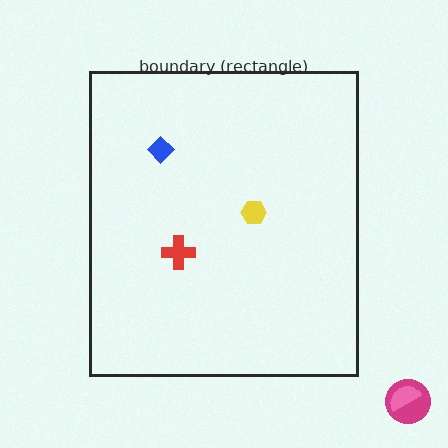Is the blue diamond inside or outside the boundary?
Inside.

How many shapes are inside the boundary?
3 inside, 2 outside.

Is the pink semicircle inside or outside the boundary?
Outside.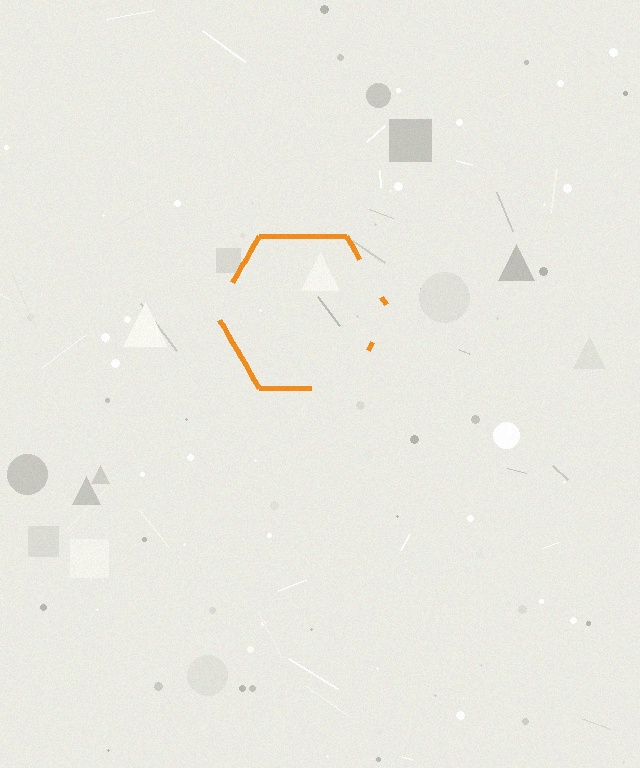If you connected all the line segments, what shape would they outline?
They would outline a hexagon.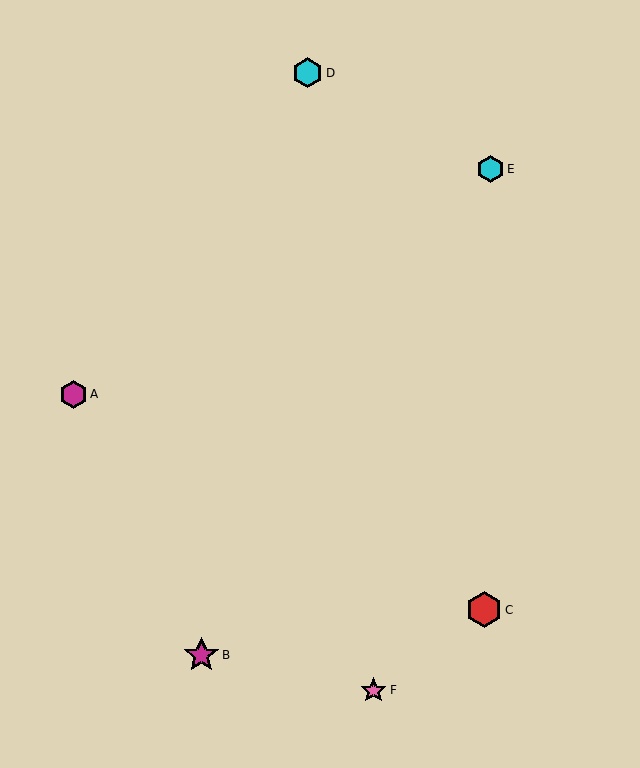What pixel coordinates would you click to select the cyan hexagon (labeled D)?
Click at (307, 73) to select the cyan hexagon D.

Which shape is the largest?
The red hexagon (labeled C) is the largest.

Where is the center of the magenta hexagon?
The center of the magenta hexagon is at (73, 394).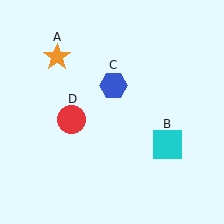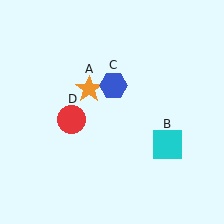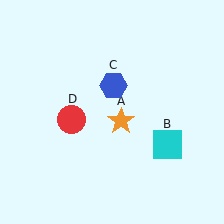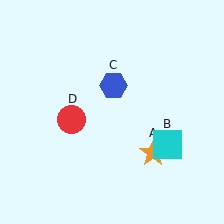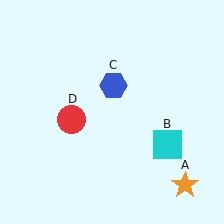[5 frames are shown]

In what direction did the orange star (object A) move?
The orange star (object A) moved down and to the right.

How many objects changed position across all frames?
1 object changed position: orange star (object A).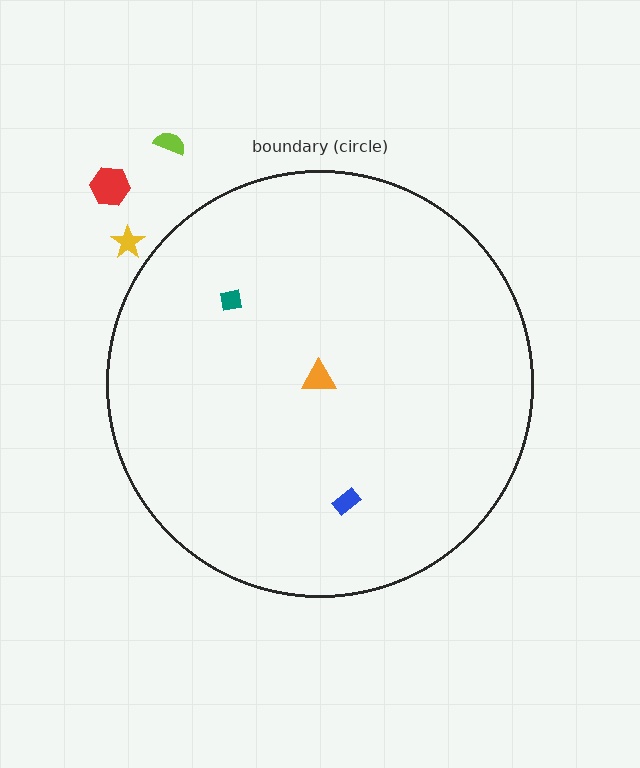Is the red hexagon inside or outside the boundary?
Outside.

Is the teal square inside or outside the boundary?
Inside.